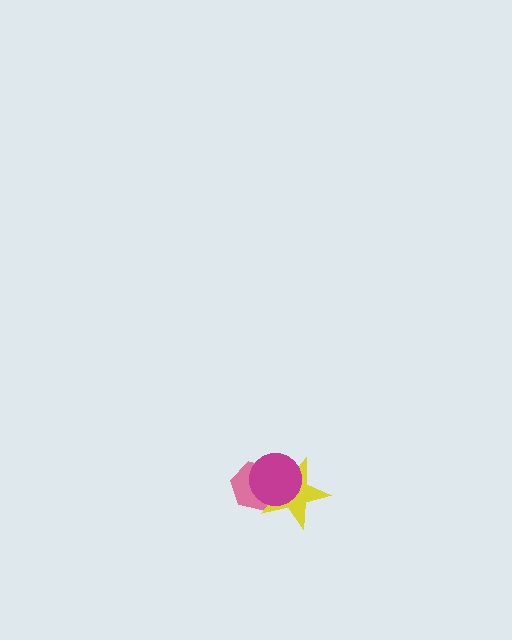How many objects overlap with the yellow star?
2 objects overlap with the yellow star.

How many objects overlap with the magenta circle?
2 objects overlap with the magenta circle.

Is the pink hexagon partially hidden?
Yes, it is partially covered by another shape.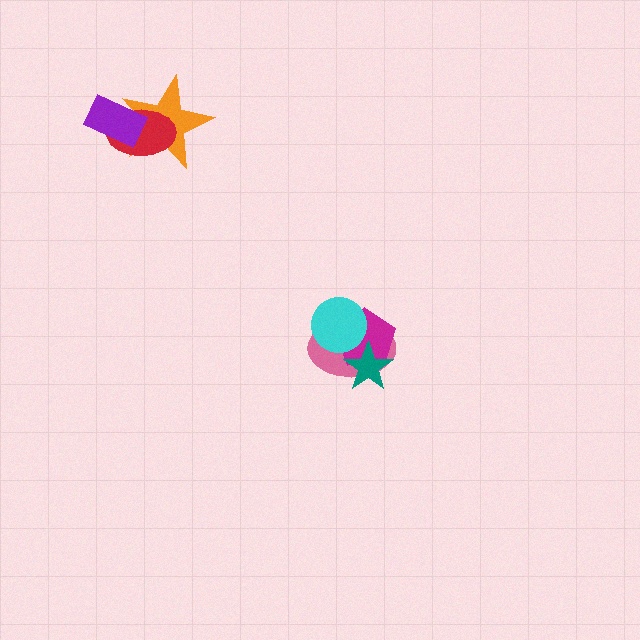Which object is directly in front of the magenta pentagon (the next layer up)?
The cyan circle is directly in front of the magenta pentagon.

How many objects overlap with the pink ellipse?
3 objects overlap with the pink ellipse.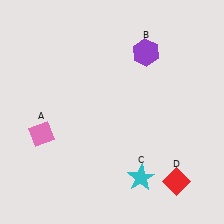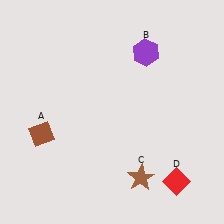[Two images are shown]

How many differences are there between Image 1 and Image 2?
There are 2 differences between the two images.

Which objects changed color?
A changed from pink to brown. C changed from cyan to brown.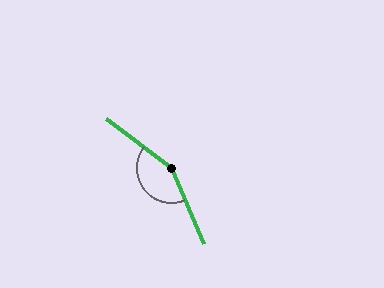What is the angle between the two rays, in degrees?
Approximately 149 degrees.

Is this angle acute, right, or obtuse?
It is obtuse.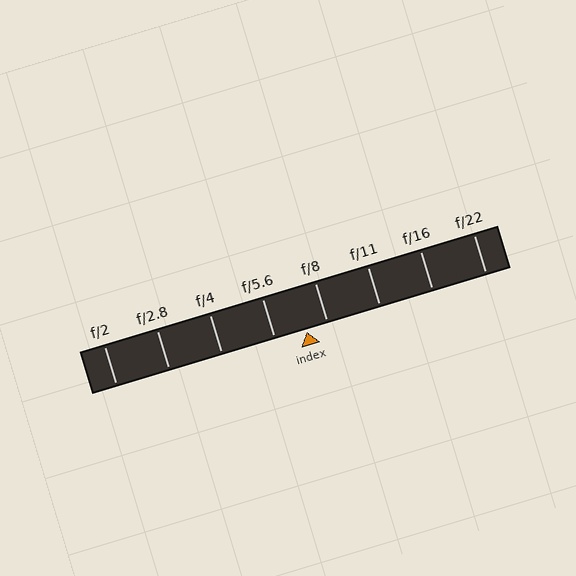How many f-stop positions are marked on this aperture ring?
There are 8 f-stop positions marked.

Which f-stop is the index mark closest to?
The index mark is closest to f/8.